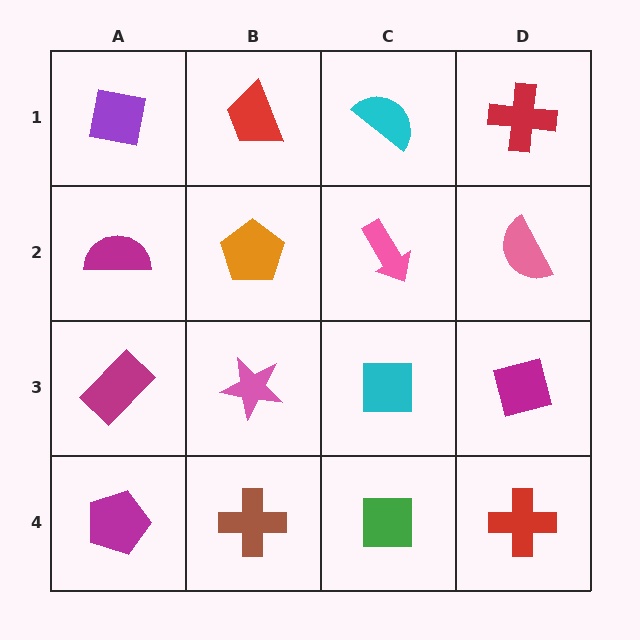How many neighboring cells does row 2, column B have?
4.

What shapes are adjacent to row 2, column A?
A purple square (row 1, column A), a magenta rectangle (row 3, column A), an orange pentagon (row 2, column B).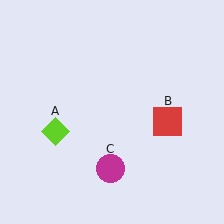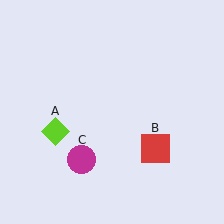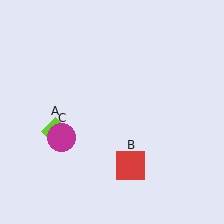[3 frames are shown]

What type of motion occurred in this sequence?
The red square (object B), magenta circle (object C) rotated clockwise around the center of the scene.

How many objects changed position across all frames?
2 objects changed position: red square (object B), magenta circle (object C).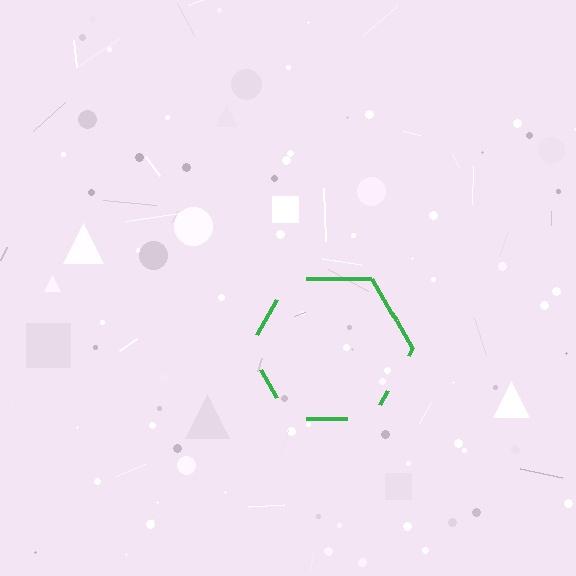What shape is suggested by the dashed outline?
The dashed outline suggests a hexagon.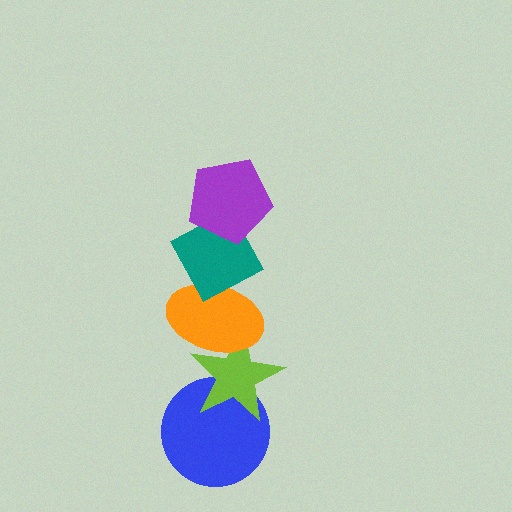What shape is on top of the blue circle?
The lime star is on top of the blue circle.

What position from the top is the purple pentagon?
The purple pentagon is 1st from the top.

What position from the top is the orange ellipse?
The orange ellipse is 3rd from the top.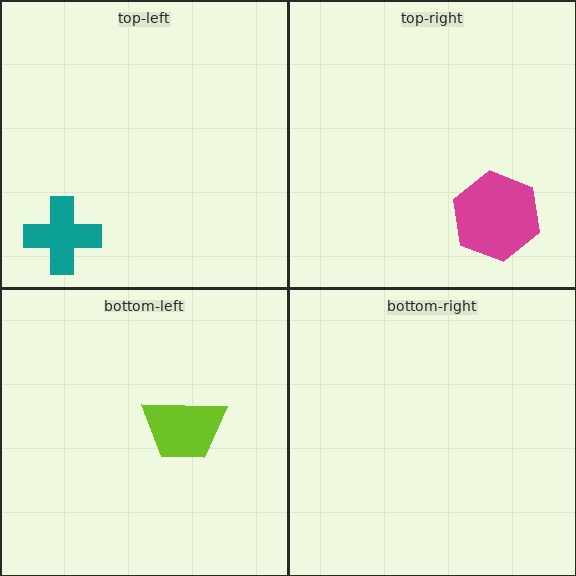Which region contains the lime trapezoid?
The bottom-left region.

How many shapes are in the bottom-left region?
1.